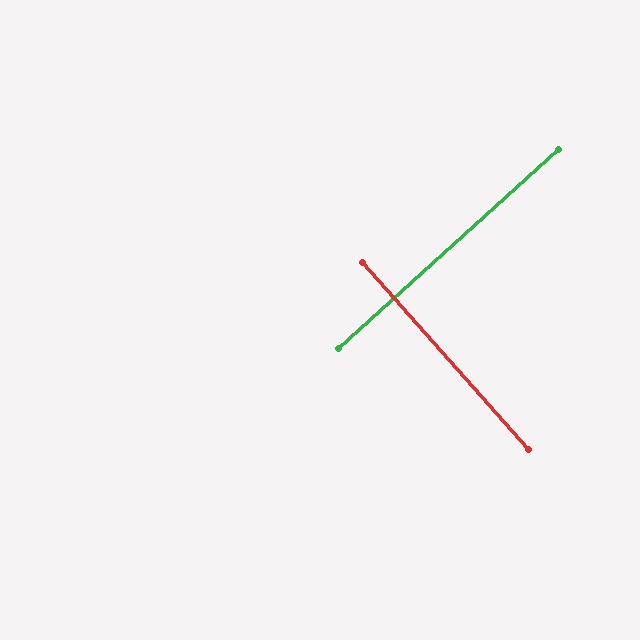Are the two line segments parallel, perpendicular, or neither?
Perpendicular — they meet at approximately 89°.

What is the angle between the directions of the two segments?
Approximately 89 degrees.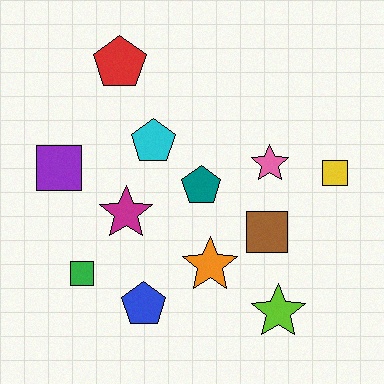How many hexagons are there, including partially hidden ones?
There are no hexagons.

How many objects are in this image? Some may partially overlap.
There are 12 objects.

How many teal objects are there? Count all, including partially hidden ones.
There is 1 teal object.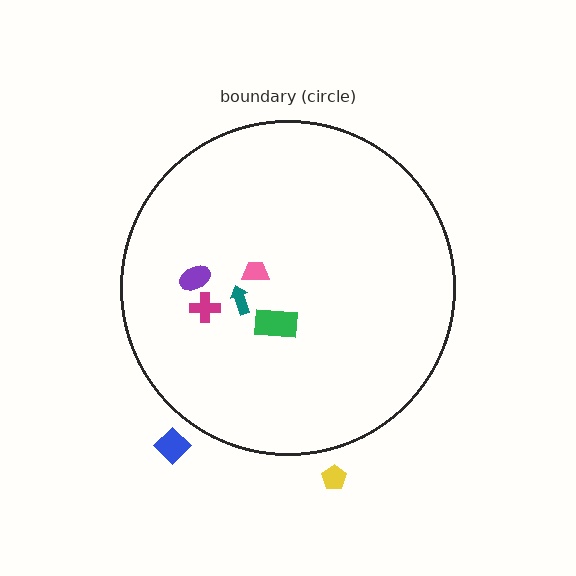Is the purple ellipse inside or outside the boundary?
Inside.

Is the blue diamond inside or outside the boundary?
Outside.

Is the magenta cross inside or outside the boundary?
Inside.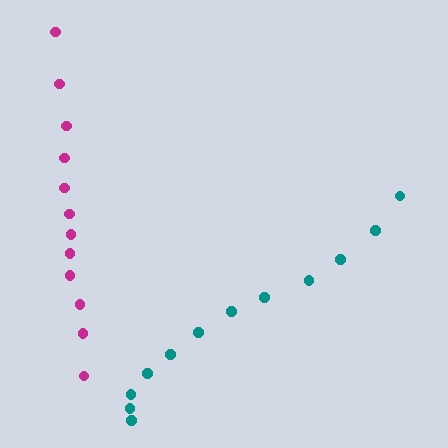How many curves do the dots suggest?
There are 2 distinct paths.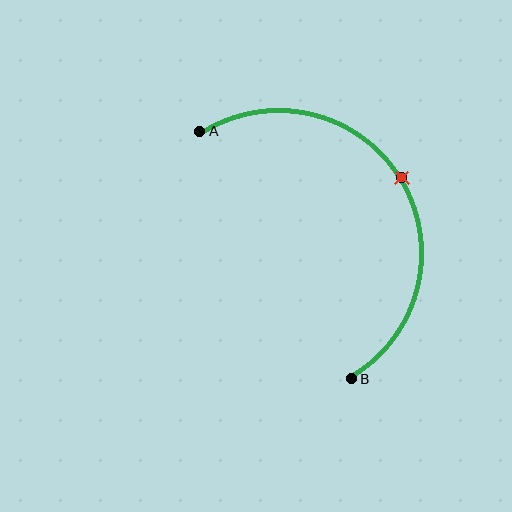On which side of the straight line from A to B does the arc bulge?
The arc bulges to the right of the straight line connecting A and B.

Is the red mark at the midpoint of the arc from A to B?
Yes. The red mark lies on the arc at equal arc-length from both A and B — it is the arc midpoint.